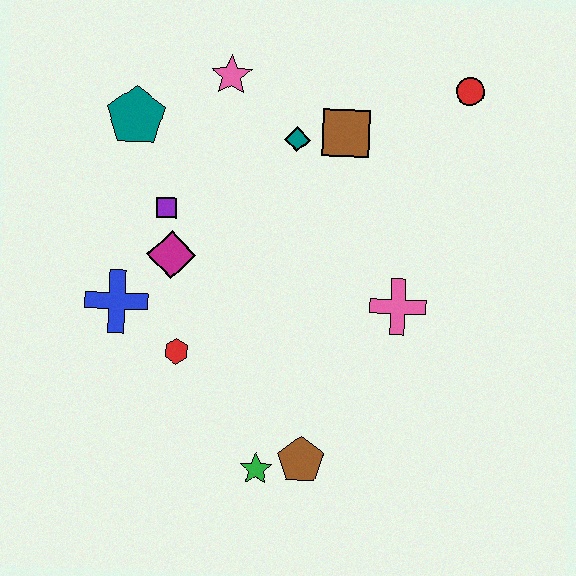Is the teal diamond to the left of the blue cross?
No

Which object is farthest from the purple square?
The red circle is farthest from the purple square.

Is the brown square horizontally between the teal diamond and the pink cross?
Yes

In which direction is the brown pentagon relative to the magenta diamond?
The brown pentagon is below the magenta diamond.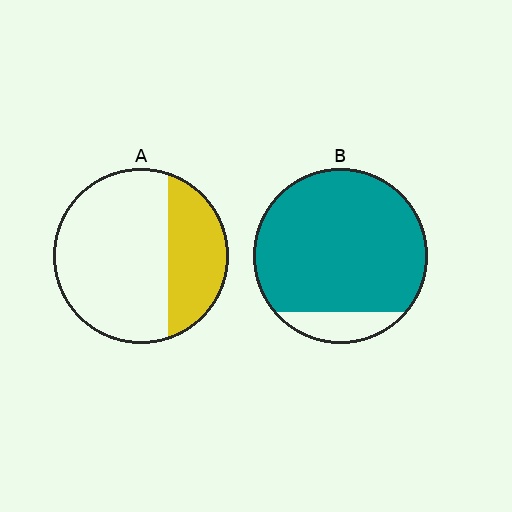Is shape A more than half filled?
No.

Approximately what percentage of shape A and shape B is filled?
A is approximately 30% and B is approximately 90%.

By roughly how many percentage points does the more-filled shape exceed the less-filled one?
By roughly 55 percentage points (B over A).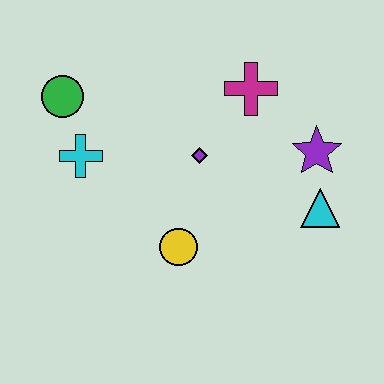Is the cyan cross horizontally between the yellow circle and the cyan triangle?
No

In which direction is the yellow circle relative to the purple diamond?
The yellow circle is below the purple diamond.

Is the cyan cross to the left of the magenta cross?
Yes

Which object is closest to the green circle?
The cyan cross is closest to the green circle.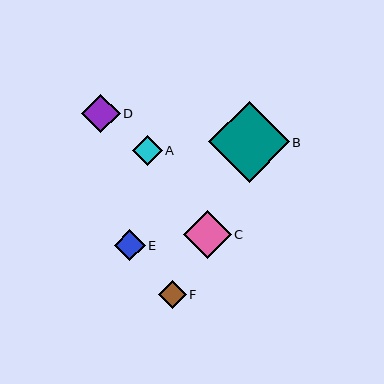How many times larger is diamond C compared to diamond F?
Diamond C is approximately 1.7 times the size of diamond F.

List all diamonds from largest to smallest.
From largest to smallest: B, C, D, E, A, F.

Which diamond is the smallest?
Diamond F is the smallest with a size of approximately 28 pixels.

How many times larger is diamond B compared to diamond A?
Diamond B is approximately 2.7 times the size of diamond A.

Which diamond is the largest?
Diamond B is the largest with a size of approximately 81 pixels.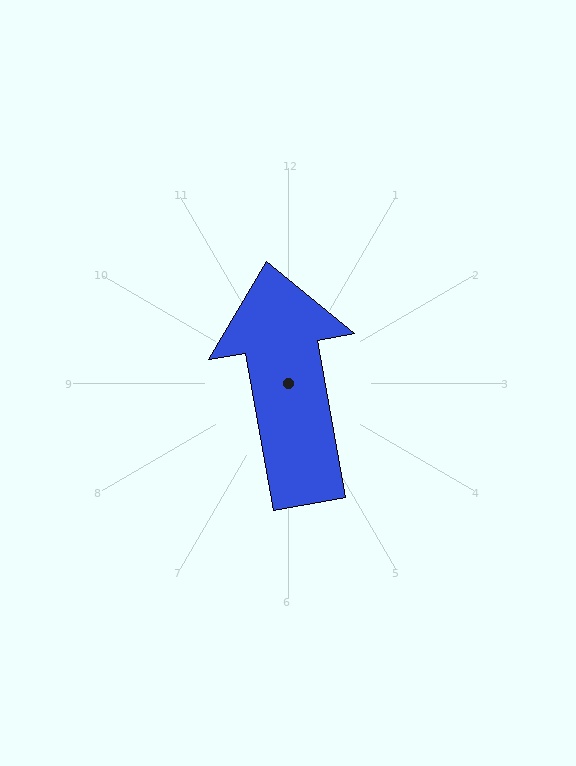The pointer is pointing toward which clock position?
Roughly 12 o'clock.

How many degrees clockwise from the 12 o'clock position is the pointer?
Approximately 350 degrees.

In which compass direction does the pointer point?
North.